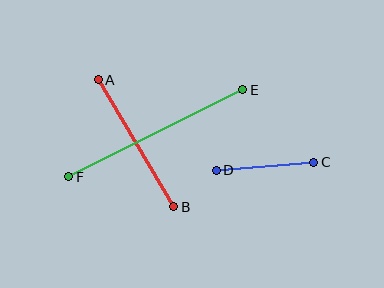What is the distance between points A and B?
The distance is approximately 148 pixels.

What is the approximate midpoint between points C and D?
The midpoint is at approximately (265, 166) pixels.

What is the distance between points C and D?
The distance is approximately 98 pixels.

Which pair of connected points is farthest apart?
Points E and F are farthest apart.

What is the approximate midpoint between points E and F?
The midpoint is at approximately (156, 133) pixels.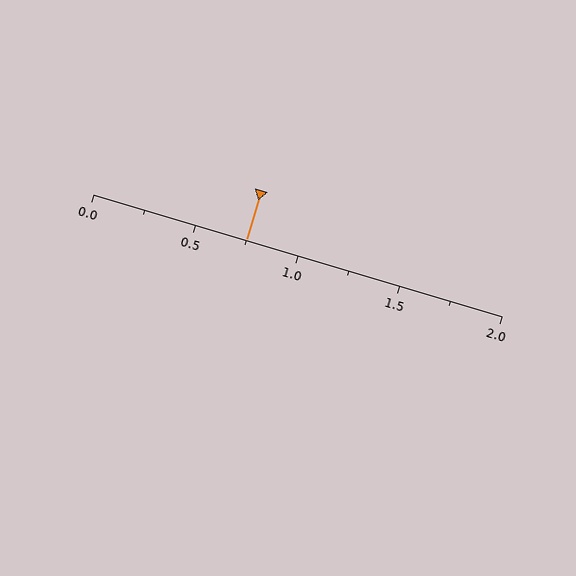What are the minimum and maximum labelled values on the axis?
The axis runs from 0.0 to 2.0.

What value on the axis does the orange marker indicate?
The marker indicates approximately 0.75.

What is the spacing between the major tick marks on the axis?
The major ticks are spaced 0.5 apart.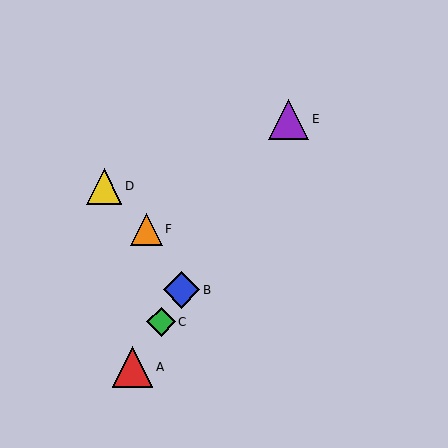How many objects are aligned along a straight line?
4 objects (A, B, C, E) are aligned along a straight line.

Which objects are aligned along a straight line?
Objects A, B, C, E are aligned along a straight line.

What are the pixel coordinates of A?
Object A is at (133, 367).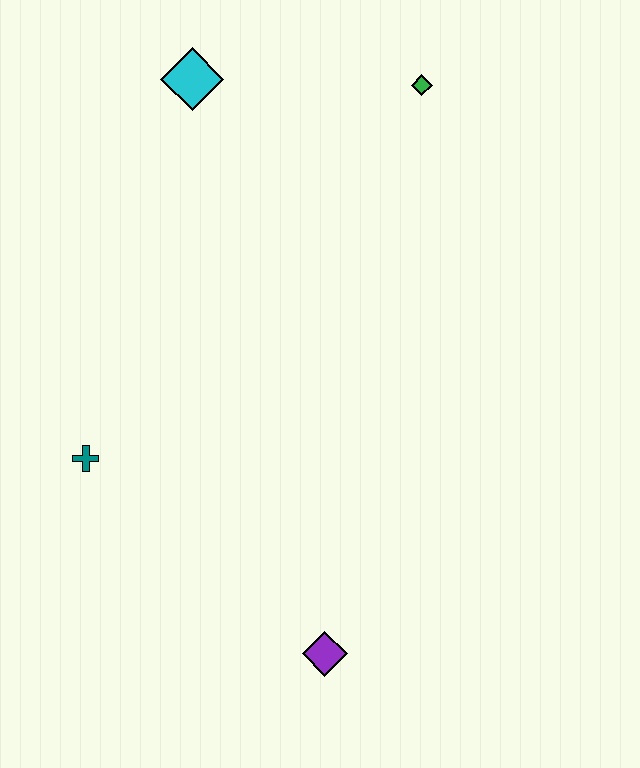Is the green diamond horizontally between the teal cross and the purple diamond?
No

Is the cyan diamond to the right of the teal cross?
Yes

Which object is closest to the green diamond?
The cyan diamond is closest to the green diamond.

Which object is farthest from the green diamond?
The purple diamond is farthest from the green diamond.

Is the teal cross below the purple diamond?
No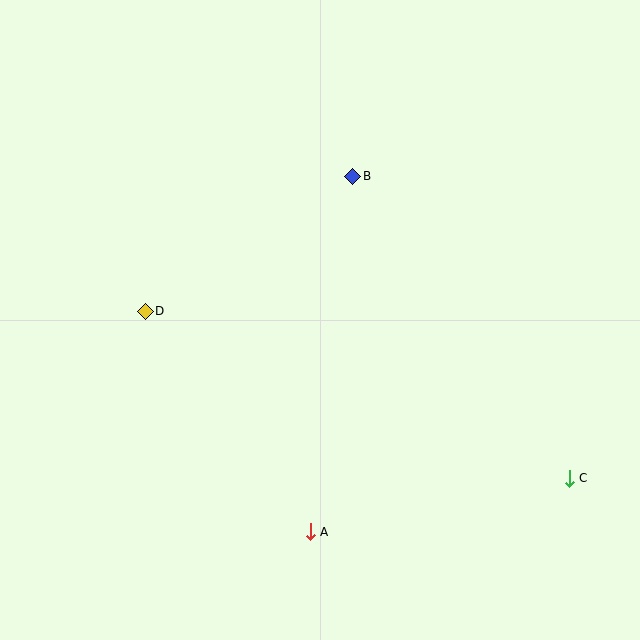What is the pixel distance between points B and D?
The distance between B and D is 248 pixels.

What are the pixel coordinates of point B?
Point B is at (353, 176).